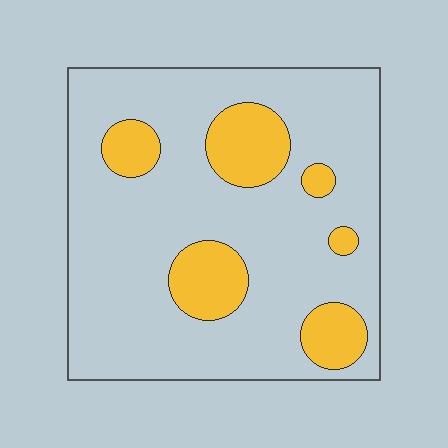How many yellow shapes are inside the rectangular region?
6.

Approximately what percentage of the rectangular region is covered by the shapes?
Approximately 20%.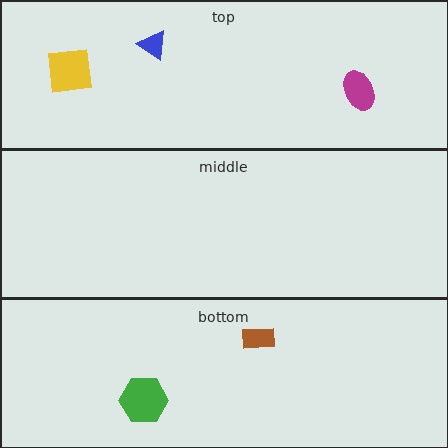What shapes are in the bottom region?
The brown rectangle, the green hexagon.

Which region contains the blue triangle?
The top region.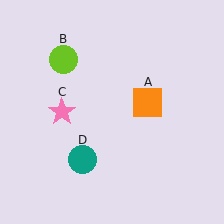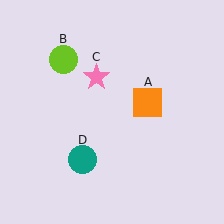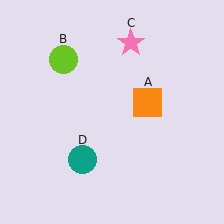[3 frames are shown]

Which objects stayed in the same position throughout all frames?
Orange square (object A) and lime circle (object B) and teal circle (object D) remained stationary.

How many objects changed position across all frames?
1 object changed position: pink star (object C).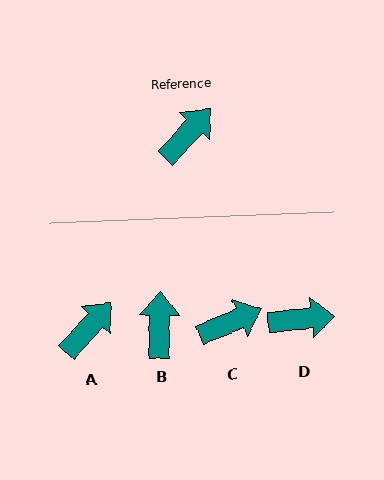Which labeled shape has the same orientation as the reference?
A.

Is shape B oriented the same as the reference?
No, it is off by about 42 degrees.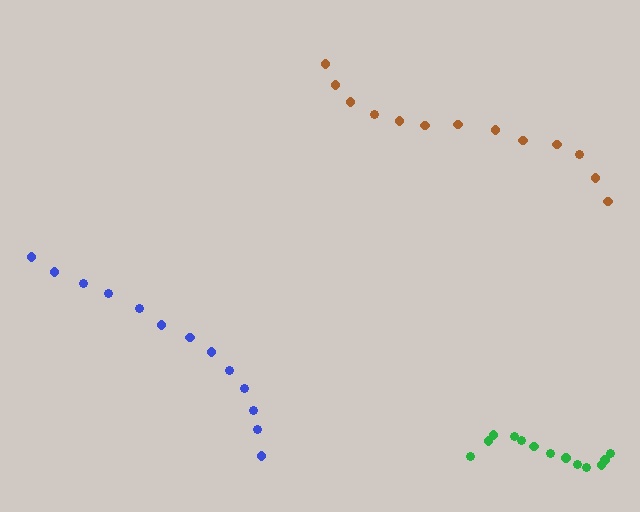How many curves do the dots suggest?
There are 3 distinct paths.